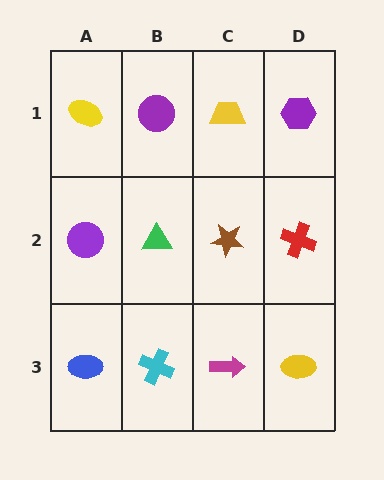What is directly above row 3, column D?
A red cross.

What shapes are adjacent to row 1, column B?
A green triangle (row 2, column B), a yellow ellipse (row 1, column A), a yellow trapezoid (row 1, column C).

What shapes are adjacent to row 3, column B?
A green triangle (row 2, column B), a blue ellipse (row 3, column A), a magenta arrow (row 3, column C).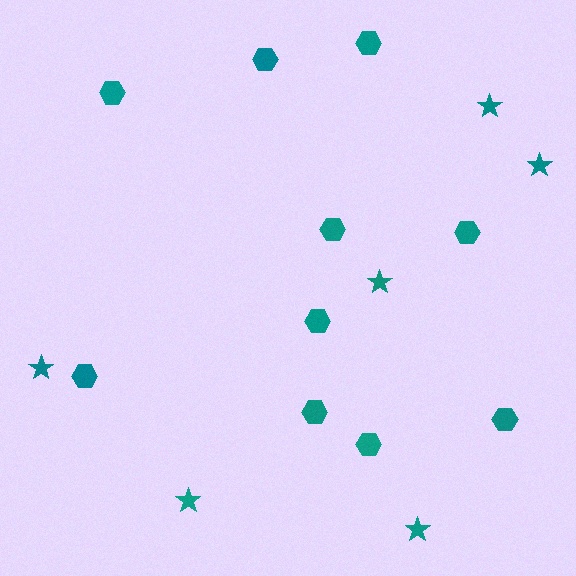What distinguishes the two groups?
There are 2 groups: one group of hexagons (10) and one group of stars (6).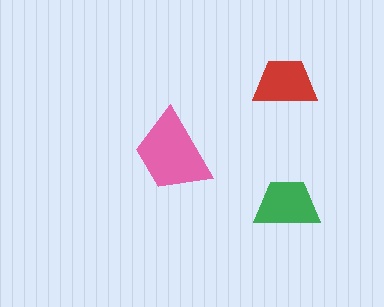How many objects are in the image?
There are 3 objects in the image.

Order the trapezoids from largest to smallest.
the pink one, the green one, the red one.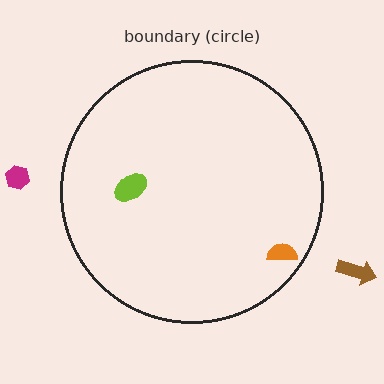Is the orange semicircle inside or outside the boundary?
Inside.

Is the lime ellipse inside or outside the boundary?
Inside.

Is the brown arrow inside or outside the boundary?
Outside.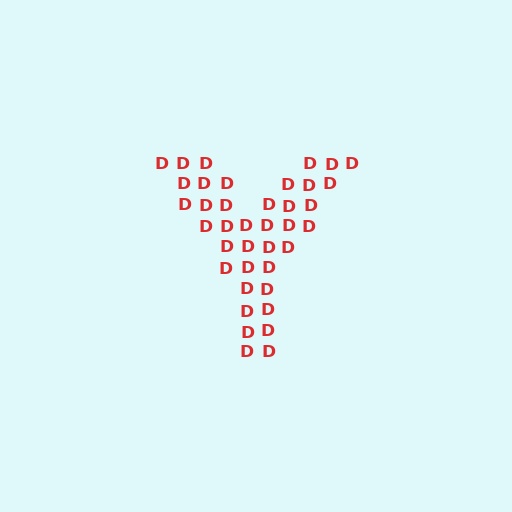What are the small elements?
The small elements are letter D's.